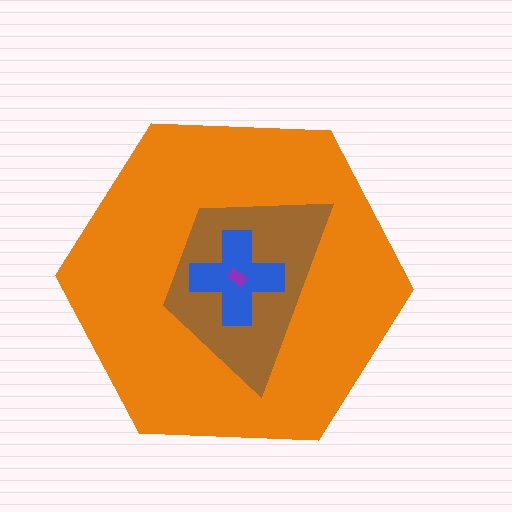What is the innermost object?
The purple rectangle.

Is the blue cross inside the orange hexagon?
Yes.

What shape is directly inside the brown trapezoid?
The blue cross.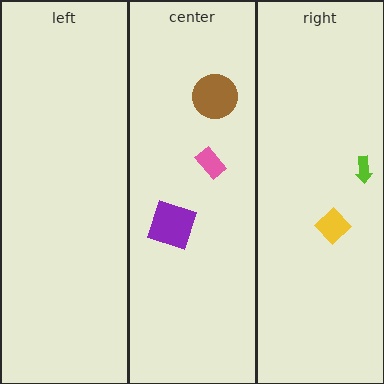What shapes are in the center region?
The pink rectangle, the brown circle, the purple square.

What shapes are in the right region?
The yellow diamond, the lime arrow.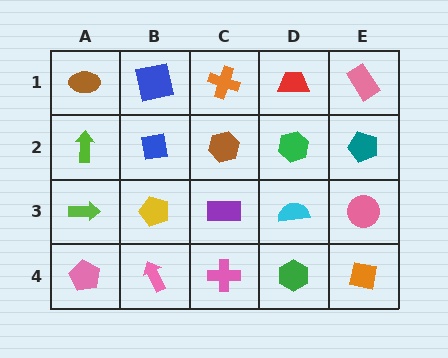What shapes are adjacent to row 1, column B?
A blue square (row 2, column B), a brown ellipse (row 1, column A), an orange cross (row 1, column C).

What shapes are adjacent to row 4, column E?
A pink circle (row 3, column E), a green hexagon (row 4, column D).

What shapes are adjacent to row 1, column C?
A brown hexagon (row 2, column C), a blue square (row 1, column B), a red trapezoid (row 1, column D).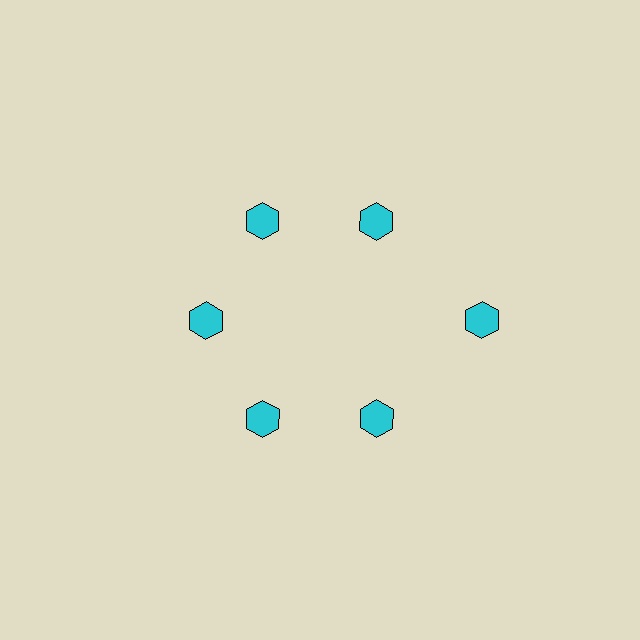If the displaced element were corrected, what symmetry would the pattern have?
It would have 6-fold rotational symmetry — the pattern would map onto itself every 60 degrees.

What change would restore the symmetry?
The symmetry would be restored by moving it inward, back onto the ring so that all 6 hexagons sit at equal angles and equal distance from the center.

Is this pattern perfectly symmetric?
No. The 6 cyan hexagons are arranged in a ring, but one element near the 3 o'clock position is pushed outward from the center, breaking the 6-fold rotational symmetry.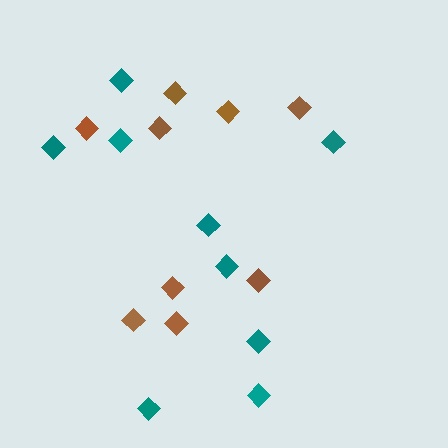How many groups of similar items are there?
There are 2 groups: one group of brown diamonds (9) and one group of teal diamonds (9).